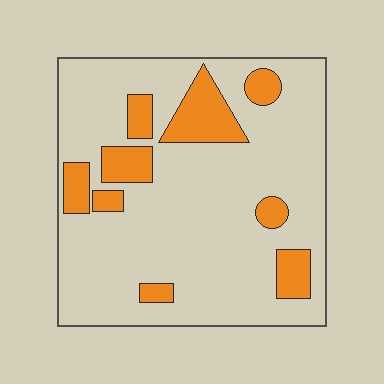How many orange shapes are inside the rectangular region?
9.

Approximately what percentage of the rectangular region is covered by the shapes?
Approximately 20%.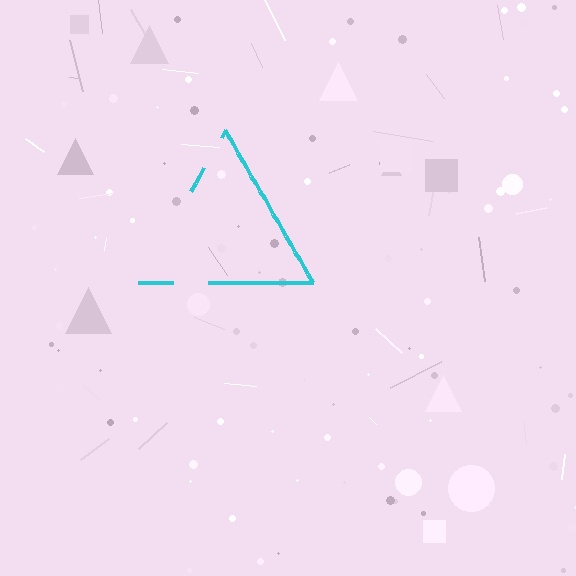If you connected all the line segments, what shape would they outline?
They would outline a triangle.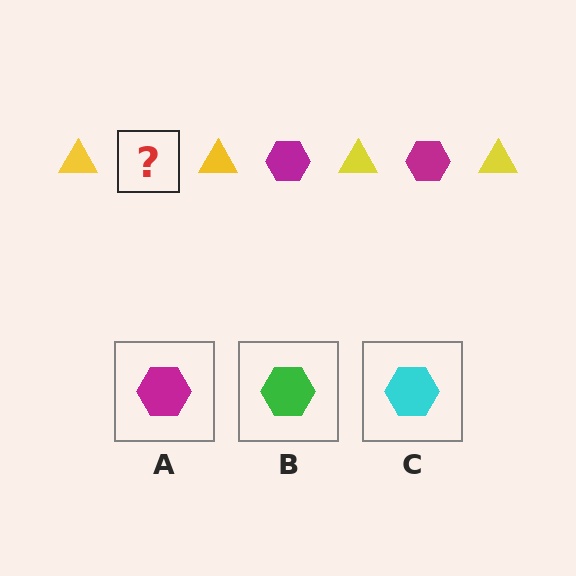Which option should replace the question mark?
Option A.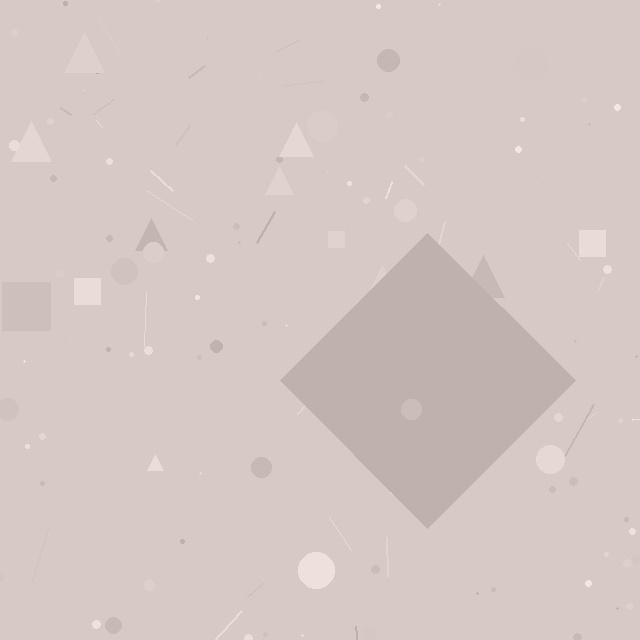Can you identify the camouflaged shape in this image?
The camouflaged shape is a diamond.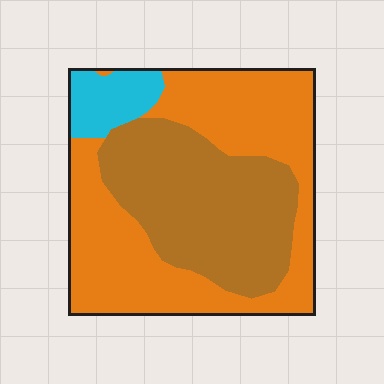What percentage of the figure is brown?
Brown takes up about two fifths (2/5) of the figure.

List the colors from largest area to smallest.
From largest to smallest: orange, brown, cyan.